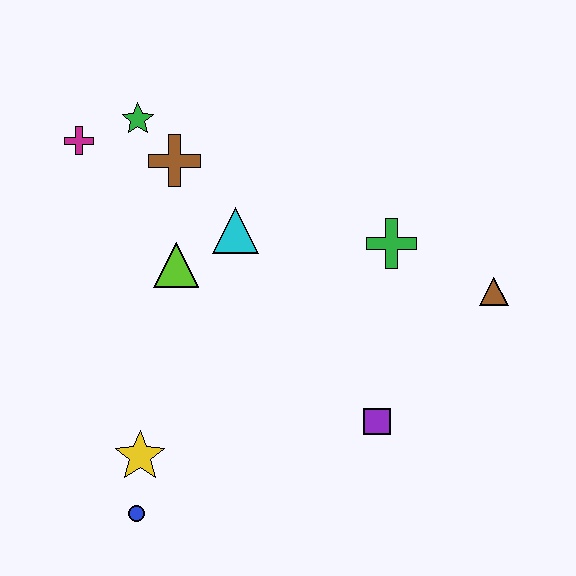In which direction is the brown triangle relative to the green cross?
The brown triangle is to the right of the green cross.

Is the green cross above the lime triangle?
Yes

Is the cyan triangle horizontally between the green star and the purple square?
Yes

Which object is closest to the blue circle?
The yellow star is closest to the blue circle.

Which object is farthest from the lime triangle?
The brown triangle is farthest from the lime triangle.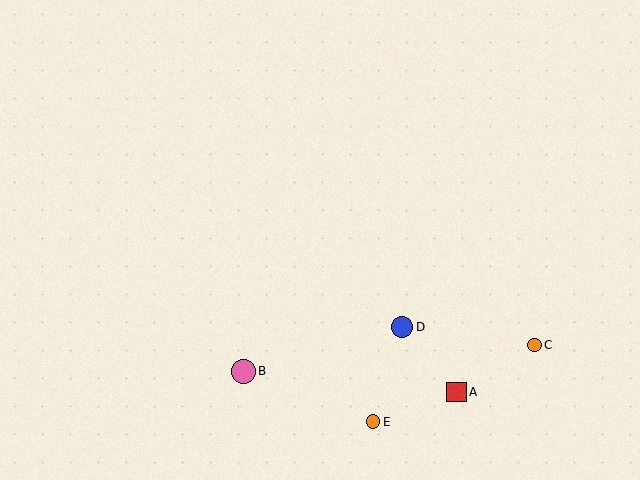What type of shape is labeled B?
Shape B is a pink circle.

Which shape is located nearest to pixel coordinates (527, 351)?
The orange circle (labeled C) at (534, 345) is nearest to that location.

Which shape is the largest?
The pink circle (labeled B) is the largest.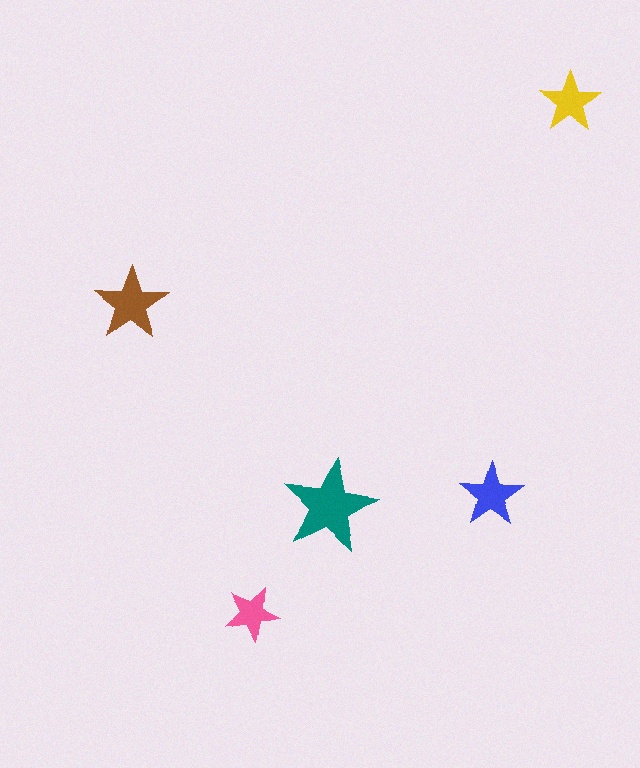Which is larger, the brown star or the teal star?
The teal one.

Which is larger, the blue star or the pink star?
The blue one.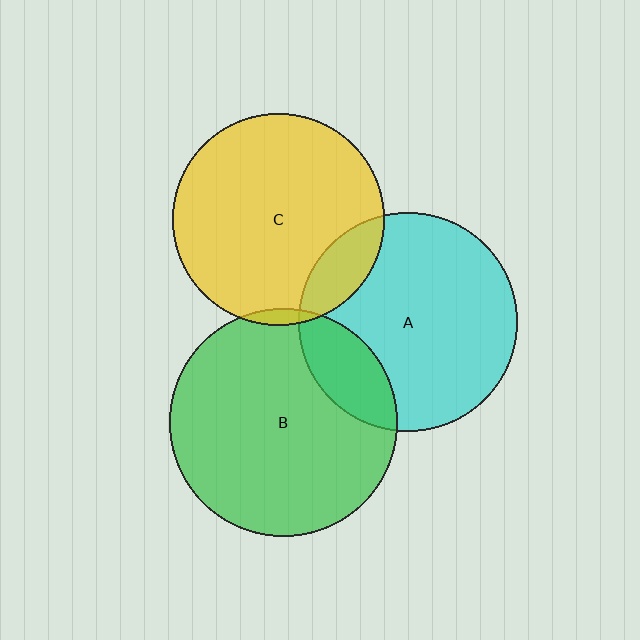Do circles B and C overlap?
Yes.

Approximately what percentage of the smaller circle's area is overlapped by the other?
Approximately 5%.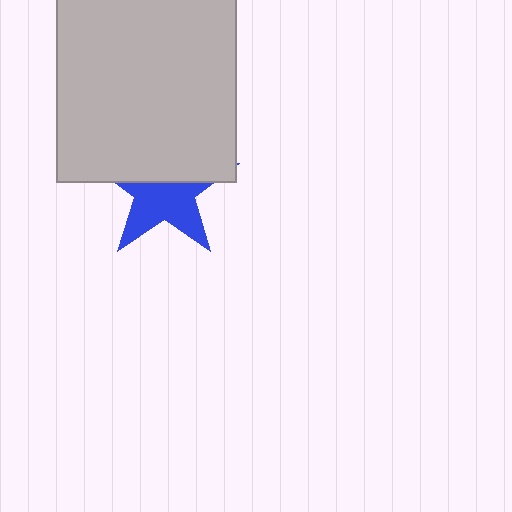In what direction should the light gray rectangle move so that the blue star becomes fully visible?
The light gray rectangle should move up. That is the shortest direction to clear the overlap and leave the blue star fully visible.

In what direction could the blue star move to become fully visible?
The blue star could move down. That would shift it out from behind the light gray rectangle entirely.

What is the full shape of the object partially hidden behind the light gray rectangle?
The partially hidden object is a blue star.